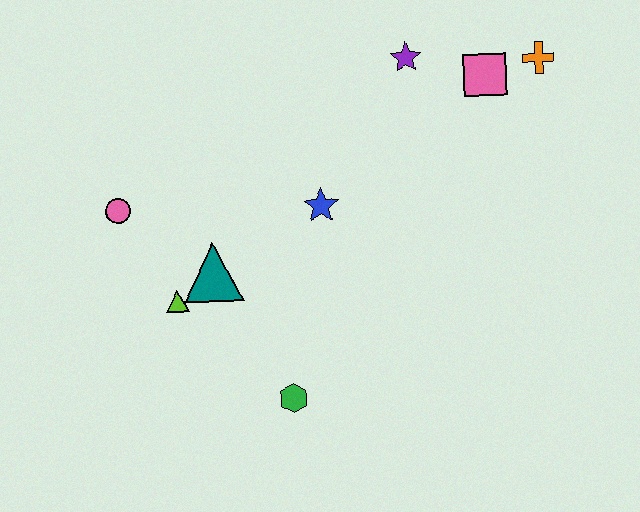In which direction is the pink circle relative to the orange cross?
The pink circle is to the left of the orange cross.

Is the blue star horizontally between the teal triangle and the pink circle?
No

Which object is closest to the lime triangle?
The teal triangle is closest to the lime triangle.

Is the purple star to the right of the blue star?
Yes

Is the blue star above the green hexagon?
Yes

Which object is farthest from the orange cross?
The pink circle is farthest from the orange cross.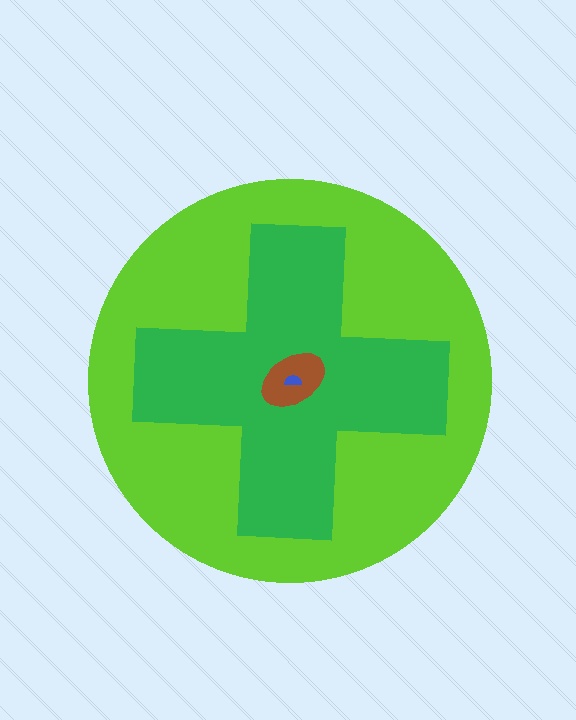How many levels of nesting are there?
4.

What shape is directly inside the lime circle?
The green cross.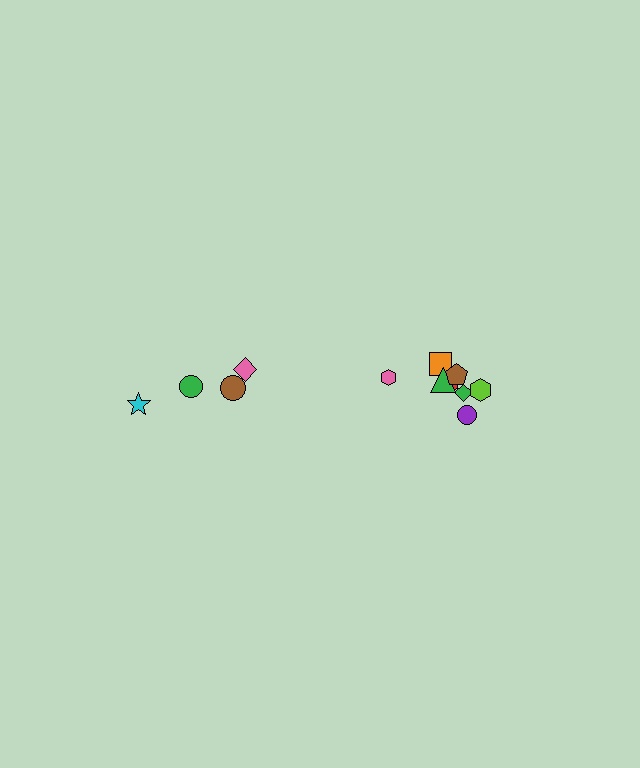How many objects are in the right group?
There are 8 objects.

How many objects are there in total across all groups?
There are 12 objects.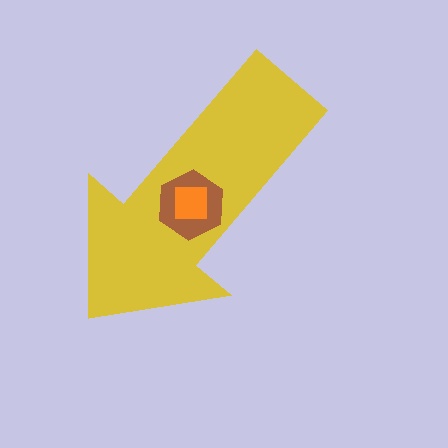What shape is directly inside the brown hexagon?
The orange square.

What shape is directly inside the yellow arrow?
The brown hexagon.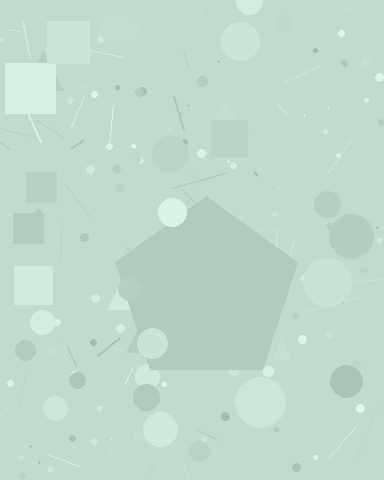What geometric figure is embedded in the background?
A pentagon is embedded in the background.